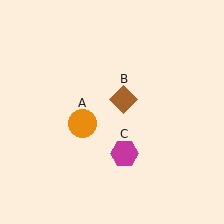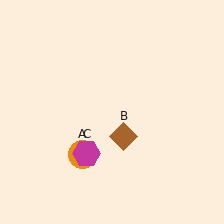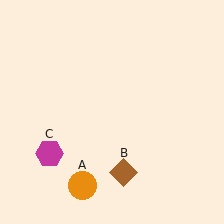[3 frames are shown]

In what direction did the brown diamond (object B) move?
The brown diamond (object B) moved down.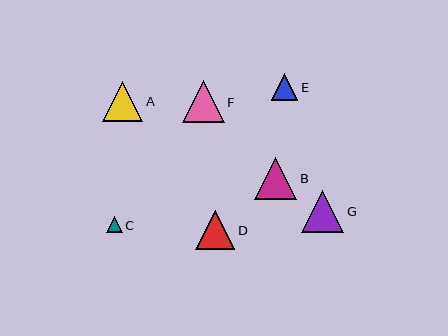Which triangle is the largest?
Triangle F is the largest with a size of approximately 42 pixels.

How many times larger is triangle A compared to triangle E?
Triangle A is approximately 1.5 times the size of triangle E.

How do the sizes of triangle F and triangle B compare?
Triangle F and triangle B are approximately the same size.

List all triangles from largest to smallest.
From largest to smallest: F, G, B, A, D, E, C.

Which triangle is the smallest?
Triangle C is the smallest with a size of approximately 16 pixels.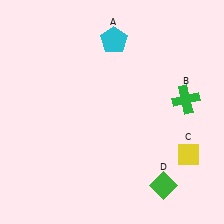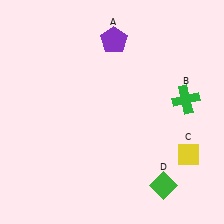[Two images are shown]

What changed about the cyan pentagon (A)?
In Image 1, A is cyan. In Image 2, it changed to purple.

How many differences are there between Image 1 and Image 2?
There is 1 difference between the two images.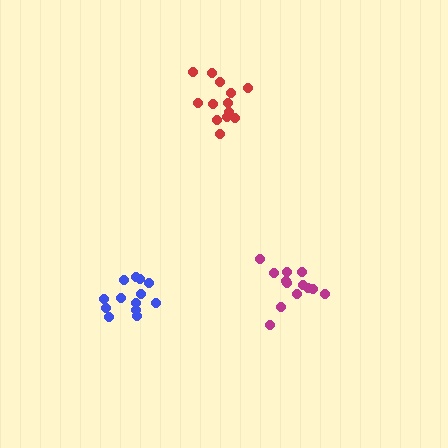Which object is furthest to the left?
The blue cluster is leftmost.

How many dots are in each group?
Group 1: 13 dots, Group 2: 13 dots, Group 3: 13 dots (39 total).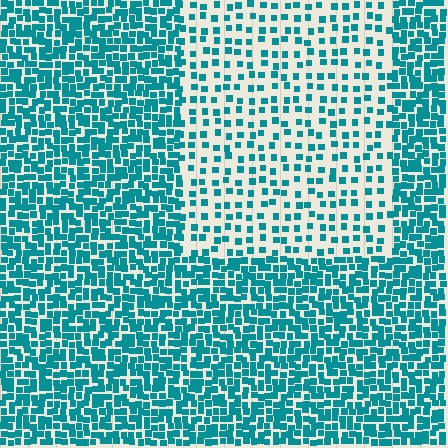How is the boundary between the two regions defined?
The boundary is defined by a change in element density (approximately 2.4x ratio). All elements are the same color, size, and shape.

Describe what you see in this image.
The image contains small teal elements arranged at two different densities. A rectangle-shaped region is visible where the elements are less densely packed than the surrounding area.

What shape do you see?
I see a rectangle.